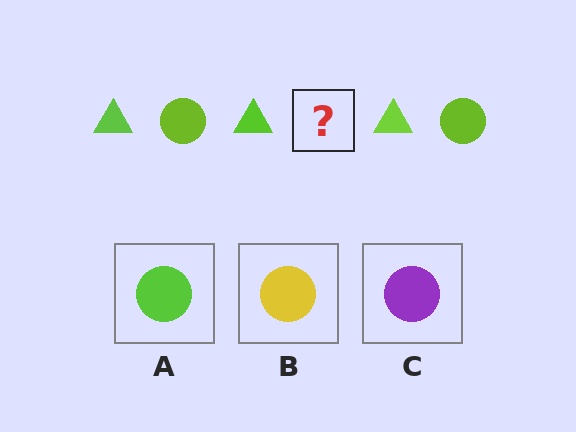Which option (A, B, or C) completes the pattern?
A.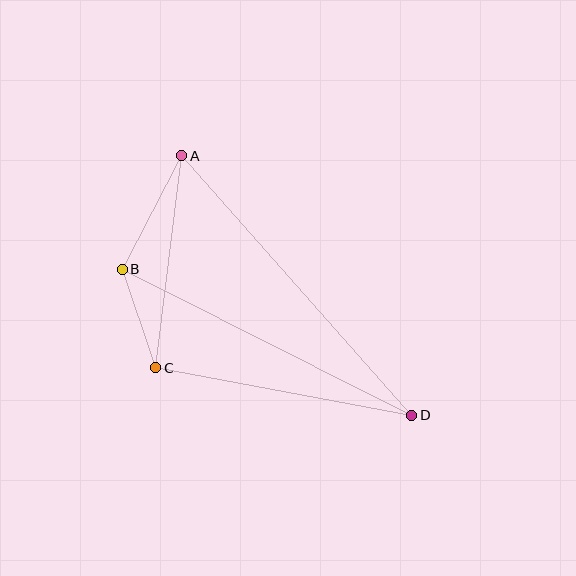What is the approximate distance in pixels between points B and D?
The distance between B and D is approximately 324 pixels.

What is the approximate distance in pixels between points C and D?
The distance between C and D is approximately 260 pixels.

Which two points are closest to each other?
Points B and C are closest to each other.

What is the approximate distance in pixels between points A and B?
The distance between A and B is approximately 128 pixels.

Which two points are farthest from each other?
Points A and D are farthest from each other.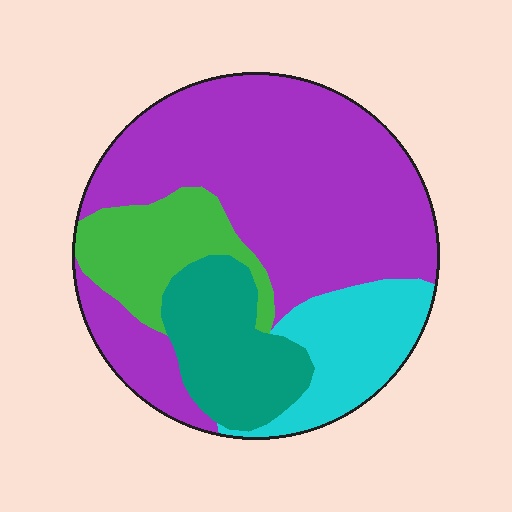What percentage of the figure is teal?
Teal covers roughly 15% of the figure.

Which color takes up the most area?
Purple, at roughly 55%.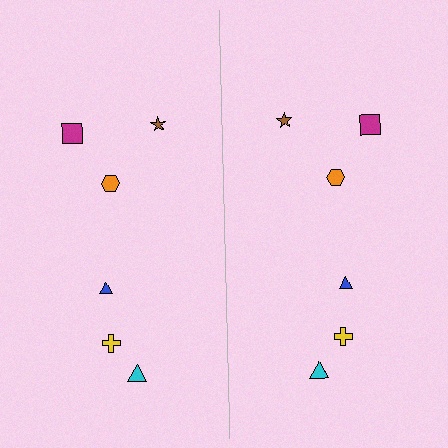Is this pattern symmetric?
Yes, this pattern has bilateral (reflection) symmetry.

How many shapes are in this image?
There are 12 shapes in this image.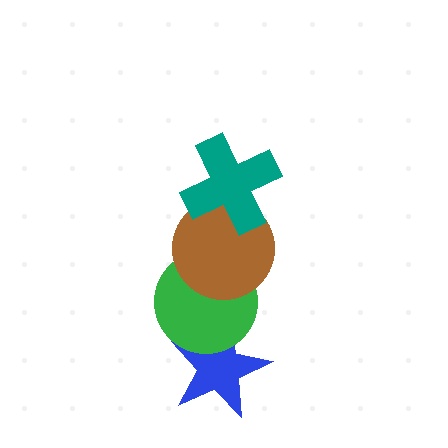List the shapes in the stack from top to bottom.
From top to bottom: the teal cross, the brown circle, the green circle, the blue star.